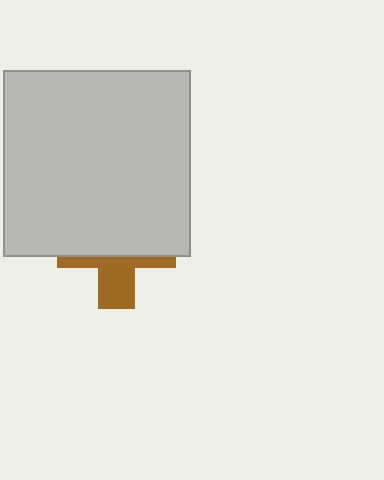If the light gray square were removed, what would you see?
You would see the complete brown cross.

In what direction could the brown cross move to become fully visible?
The brown cross could move down. That would shift it out from behind the light gray square entirely.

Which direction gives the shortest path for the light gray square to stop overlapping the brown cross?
Moving up gives the shortest separation.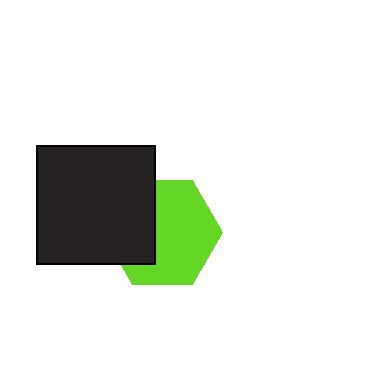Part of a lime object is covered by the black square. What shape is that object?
It is a hexagon.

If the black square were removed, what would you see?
You would see the complete lime hexagon.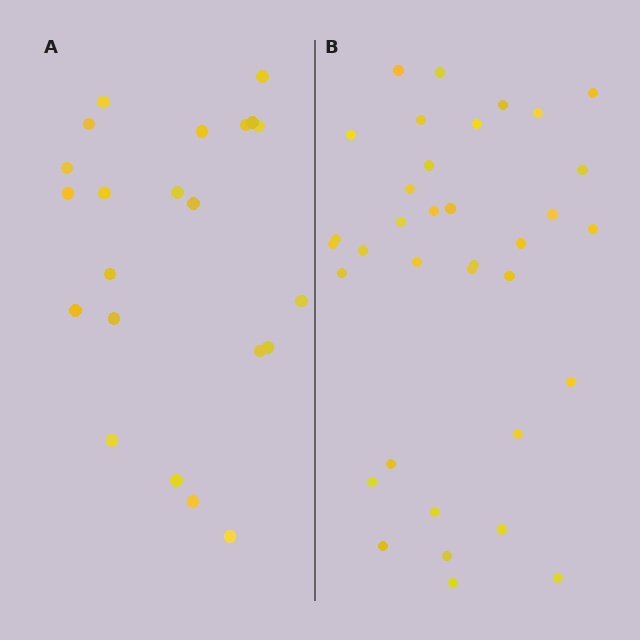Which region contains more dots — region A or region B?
Region B (the right region) has more dots.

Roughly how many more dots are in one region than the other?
Region B has approximately 15 more dots than region A.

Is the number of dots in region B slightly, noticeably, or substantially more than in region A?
Region B has substantially more. The ratio is roughly 1.6 to 1.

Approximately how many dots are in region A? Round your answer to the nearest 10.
About 20 dots. (The exact count is 22, which rounds to 20.)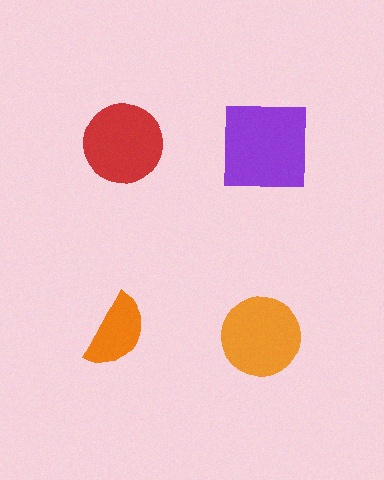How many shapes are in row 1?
2 shapes.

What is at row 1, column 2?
A purple square.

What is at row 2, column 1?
An orange semicircle.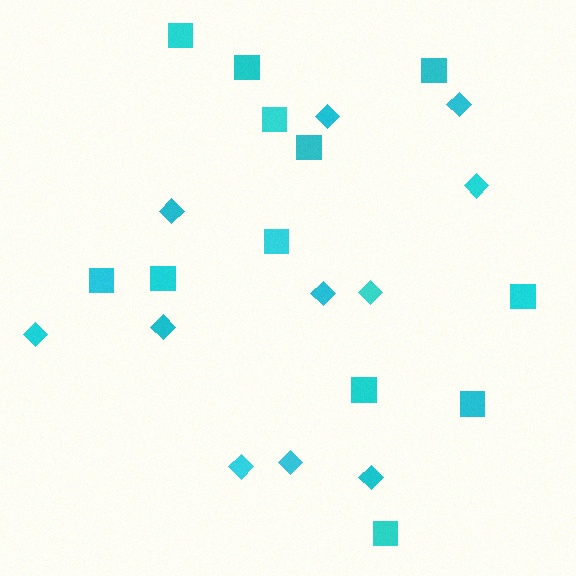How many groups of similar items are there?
There are 2 groups: one group of squares (12) and one group of diamonds (11).